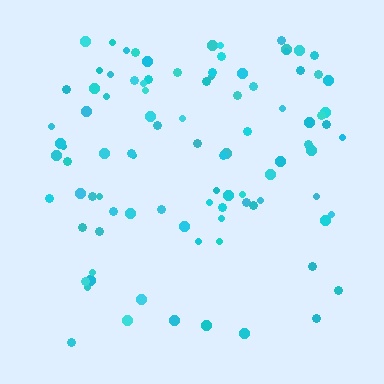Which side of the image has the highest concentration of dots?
The top.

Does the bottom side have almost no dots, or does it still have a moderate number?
Still a moderate number, just noticeably fewer than the top.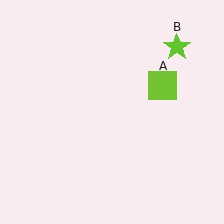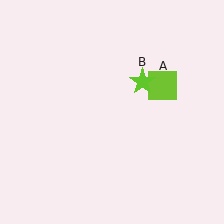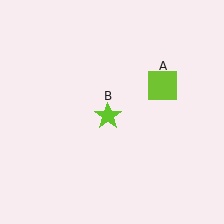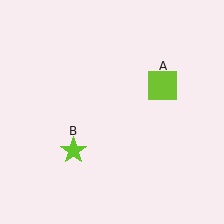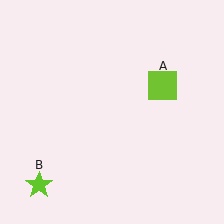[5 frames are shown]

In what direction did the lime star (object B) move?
The lime star (object B) moved down and to the left.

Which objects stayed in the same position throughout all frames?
Lime square (object A) remained stationary.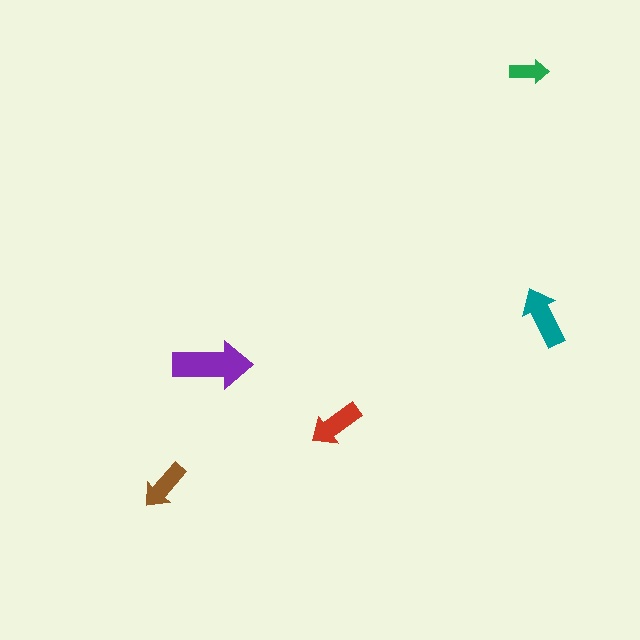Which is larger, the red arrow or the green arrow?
The red one.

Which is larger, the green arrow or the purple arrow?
The purple one.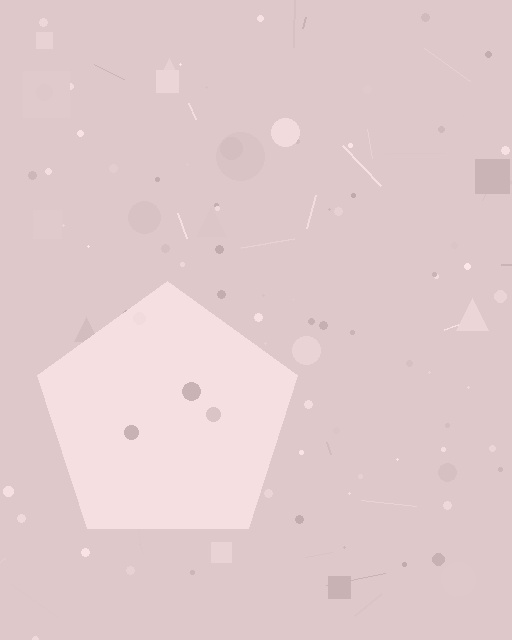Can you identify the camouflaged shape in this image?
The camouflaged shape is a pentagon.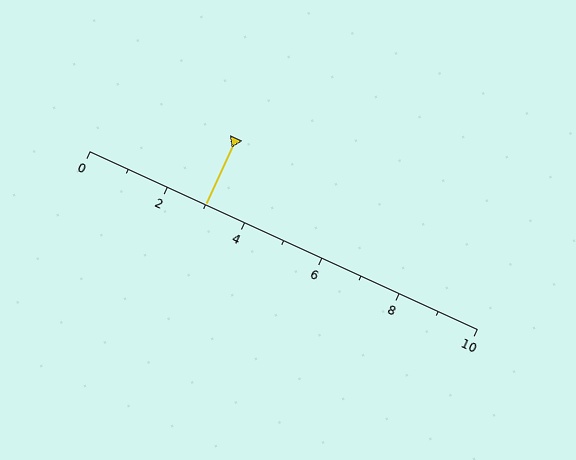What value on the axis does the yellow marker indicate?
The marker indicates approximately 3.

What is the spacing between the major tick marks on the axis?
The major ticks are spaced 2 apart.